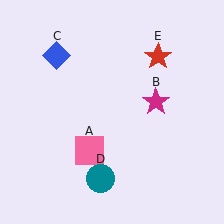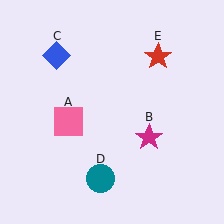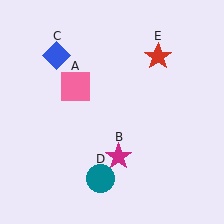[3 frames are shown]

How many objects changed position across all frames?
2 objects changed position: pink square (object A), magenta star (object B).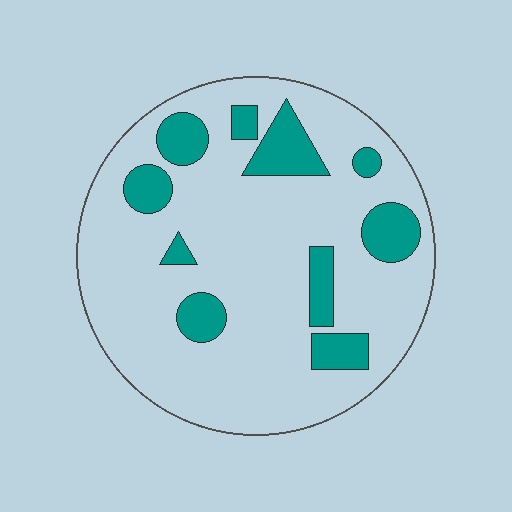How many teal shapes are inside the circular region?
10.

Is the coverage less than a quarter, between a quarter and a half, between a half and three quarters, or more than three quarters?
Less than a quarter.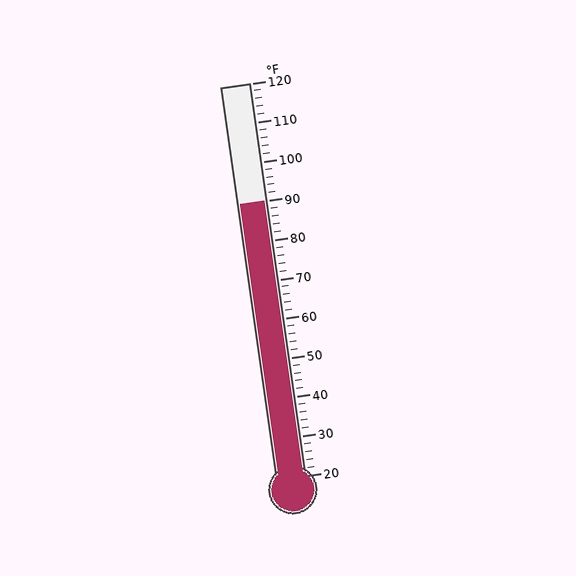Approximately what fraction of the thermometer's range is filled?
The thermometer is filled to approximately 70% of its range.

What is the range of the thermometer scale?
The thermometer scale ranges from 20°F to 120°F.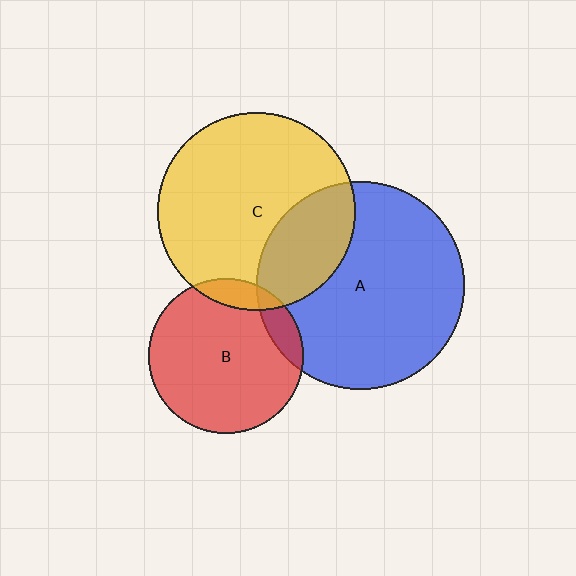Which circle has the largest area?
Circle A (blue).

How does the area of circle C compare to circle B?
Approximately 1.6 times.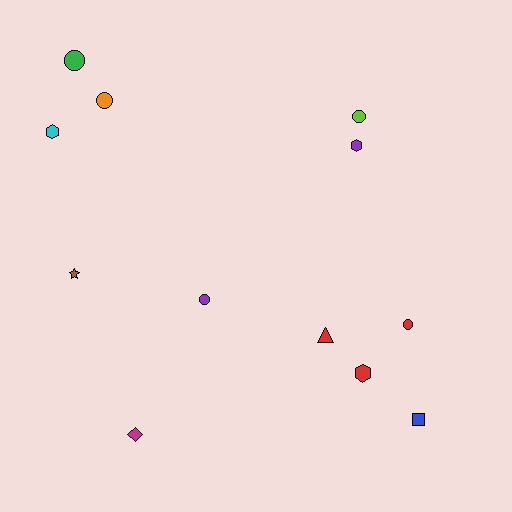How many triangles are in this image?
There is 1 triangle.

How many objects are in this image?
There are 12 objects.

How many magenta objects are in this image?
There is 1 magenta object.